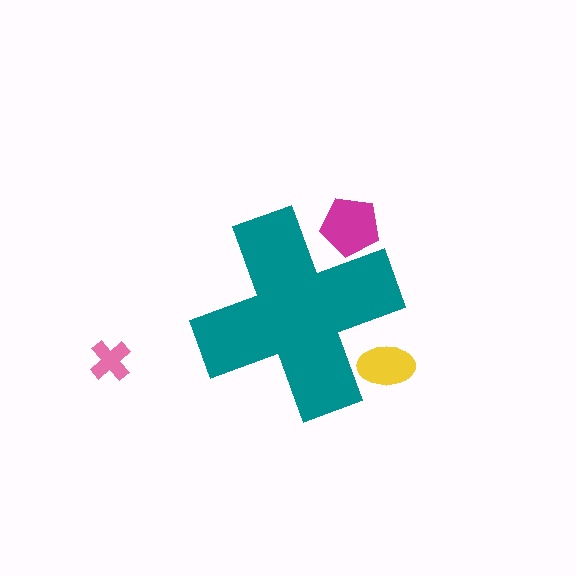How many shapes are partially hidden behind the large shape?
2 shapes are partially hidden.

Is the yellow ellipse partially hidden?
Yes, the yellow ellipse is partially hidden behind the teal cross.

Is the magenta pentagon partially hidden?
Yes, the magenta pentagon is partially hidden behind the teal cross.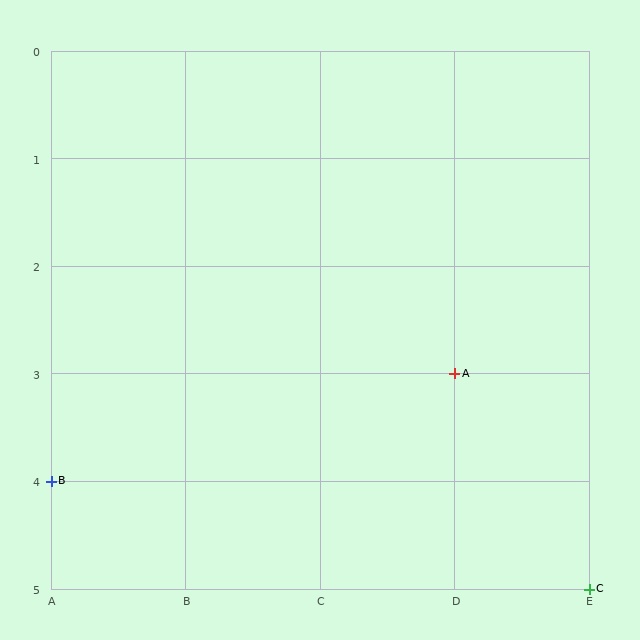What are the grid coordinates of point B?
Point B is at grid coordinates (A, 4).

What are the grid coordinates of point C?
Point C is at grid coordinates (E, 5).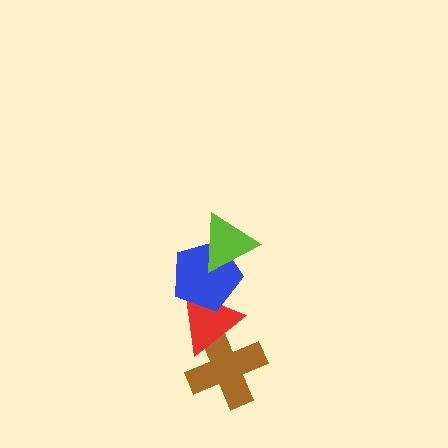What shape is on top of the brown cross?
The red triangle is on top of the brown cross.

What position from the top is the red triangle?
The red triangle is 3rd from the top.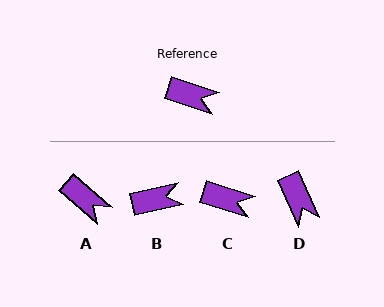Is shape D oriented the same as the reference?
No, it is off by about 47 degrees.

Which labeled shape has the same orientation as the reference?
C.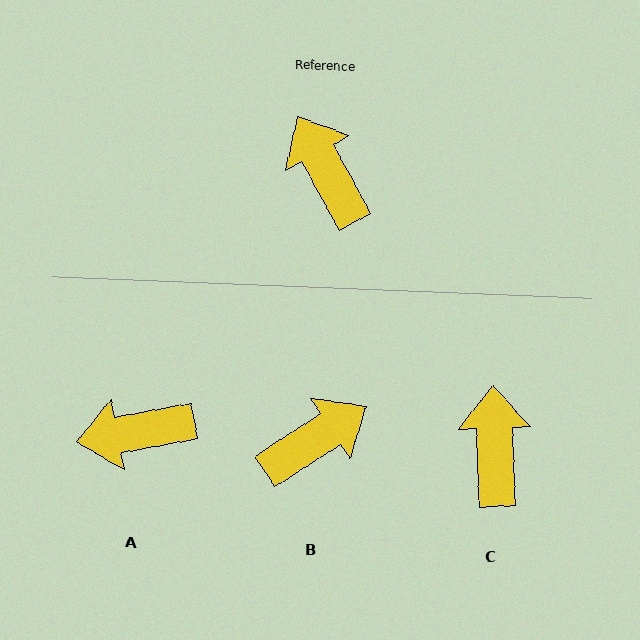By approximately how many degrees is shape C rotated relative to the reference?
Approximately 27 degrees clockwise.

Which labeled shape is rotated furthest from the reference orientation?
B, about 86 degrees away.